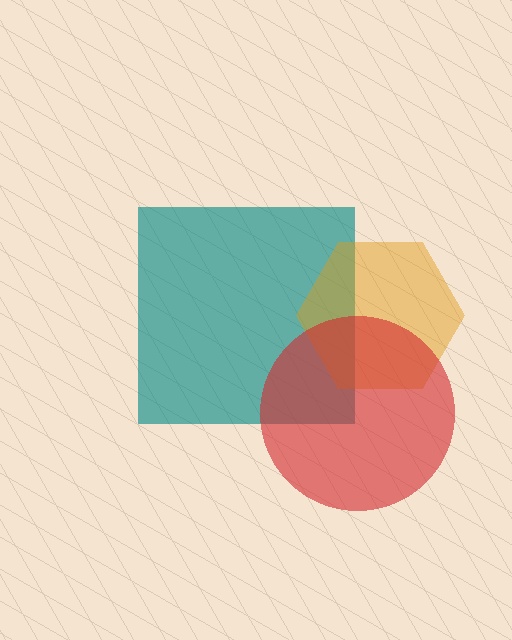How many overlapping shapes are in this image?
There are 3 overlapping shapes in the image.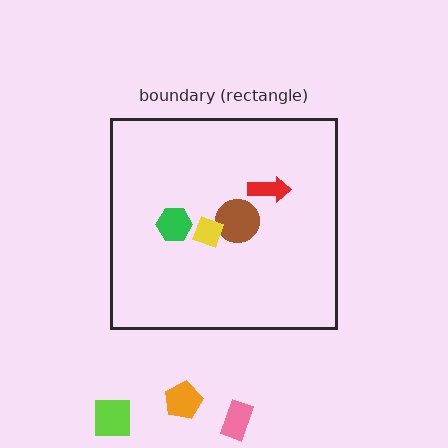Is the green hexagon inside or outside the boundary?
Inside.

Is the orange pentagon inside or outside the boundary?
Outside.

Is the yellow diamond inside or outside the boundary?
Inside.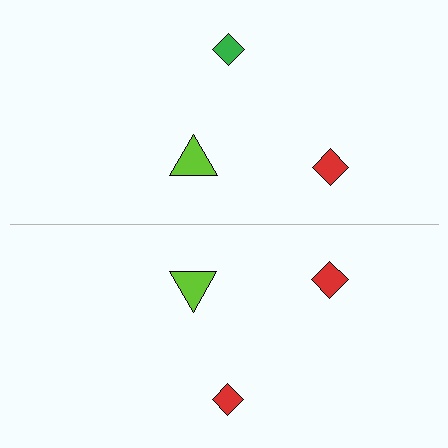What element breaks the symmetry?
The red diamond on the bottom side breaks the symmetry — its mirror counterpart is green.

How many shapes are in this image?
There are 6 shapes in this image.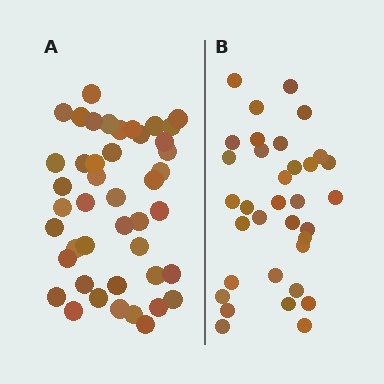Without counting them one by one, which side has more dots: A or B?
Region A (the left region) has more dots.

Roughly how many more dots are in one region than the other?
Region A has roughly 10 or so more dots than region B.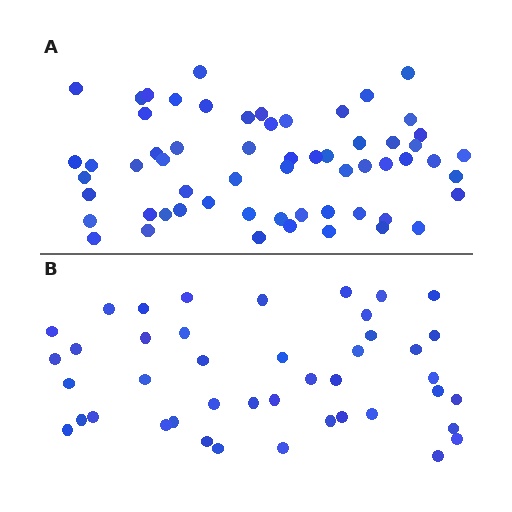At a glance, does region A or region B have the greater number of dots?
Region A (the top region) has more dots.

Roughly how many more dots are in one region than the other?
Region A has approximately 15 more dots than region B.